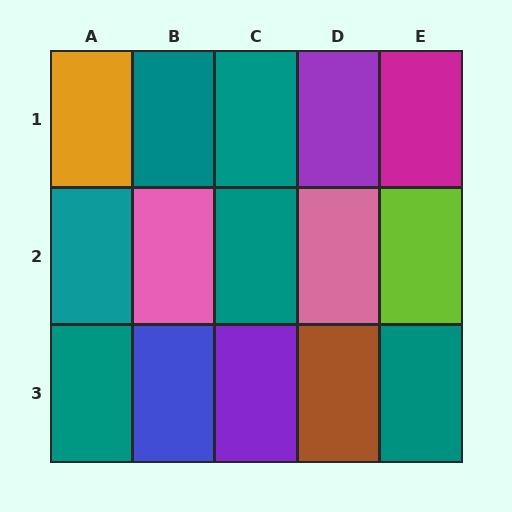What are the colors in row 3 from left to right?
Teal, blue, purple, brown, teal.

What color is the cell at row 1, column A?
Orange.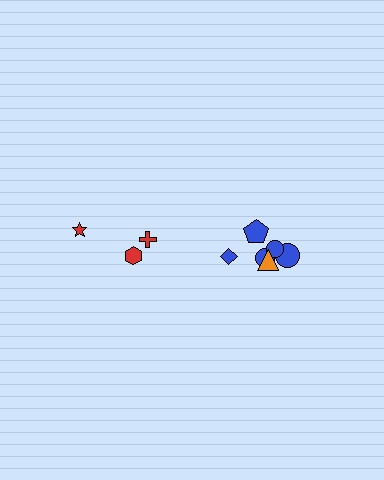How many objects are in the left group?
There are 3 objects.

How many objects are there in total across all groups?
There are 9 objects.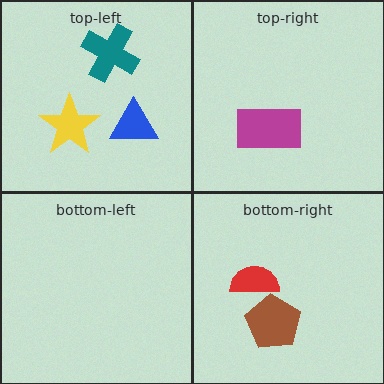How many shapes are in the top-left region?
3.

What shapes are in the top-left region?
The yellow star, the blue triangle, the teal cross.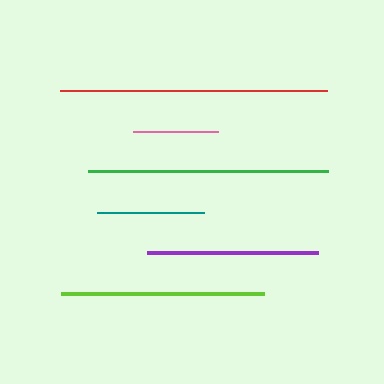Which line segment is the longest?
The red line is the longest at approximately 266 pixels.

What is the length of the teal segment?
The teal segment is approximately 107 pixels long.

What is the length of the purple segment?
The purple segment is approximately 171 pixels long.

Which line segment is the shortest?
The pink line is the shortest at approximately 85 pixels.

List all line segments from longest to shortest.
From longest to shortest: red, green, lime, purple, teal, pink.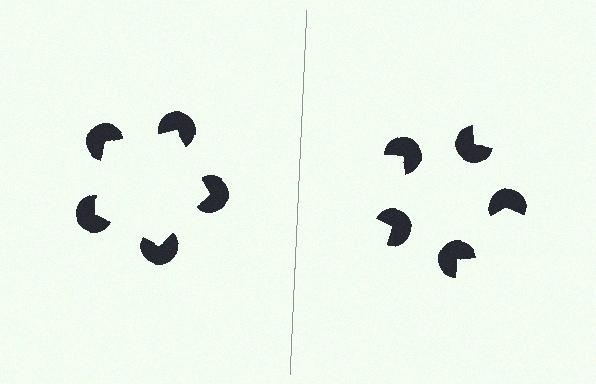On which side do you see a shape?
An illusory pentagon appears on the left side. On the right side the wedge cuts are rotated, so no coherent shape forms.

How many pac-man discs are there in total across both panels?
10 — 5 on each side.